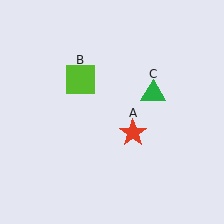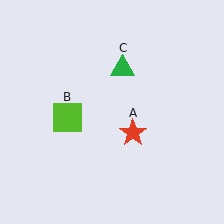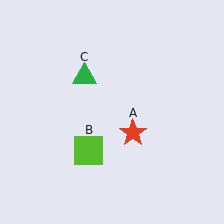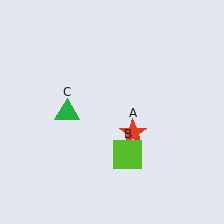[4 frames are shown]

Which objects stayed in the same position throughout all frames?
Red star (object A) remained stationary.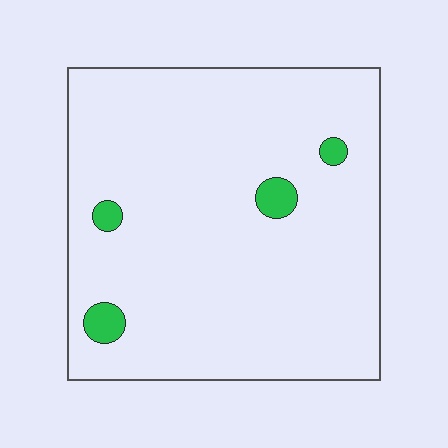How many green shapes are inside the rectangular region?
4.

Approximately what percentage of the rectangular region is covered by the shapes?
Approximately 5%.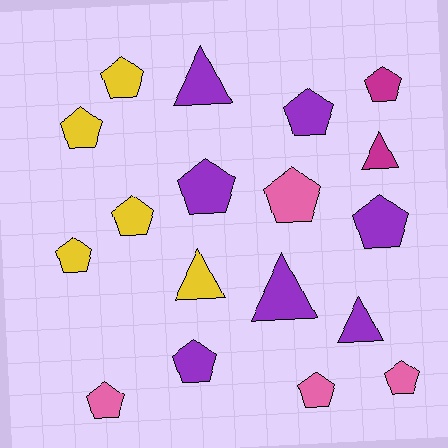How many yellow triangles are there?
There is 1 yellow triangle.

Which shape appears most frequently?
Pentagon, with 13 objects.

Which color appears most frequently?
Purple, with 7 objects.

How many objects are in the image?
There are 18 objects.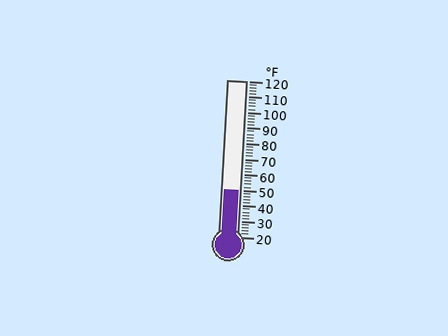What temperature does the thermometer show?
The thermometer shows approximately 50°F.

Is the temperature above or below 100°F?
The temperature is below 100°F.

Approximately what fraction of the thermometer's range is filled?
The thermometer is filled to approximately 30% of its range.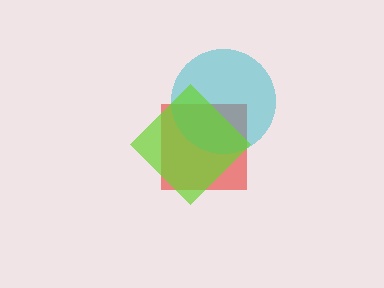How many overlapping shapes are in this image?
There are 3 overlapping shapes in the image.